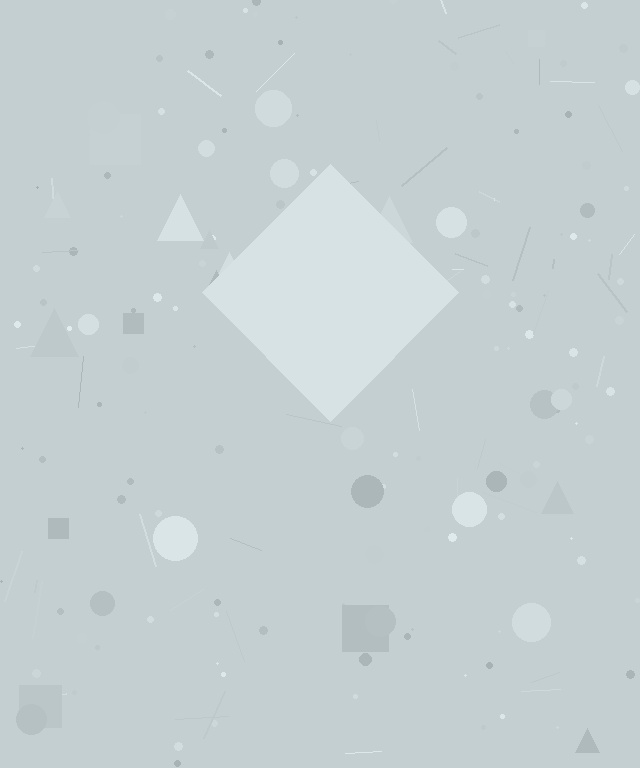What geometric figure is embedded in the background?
A diamond is embedded in the background.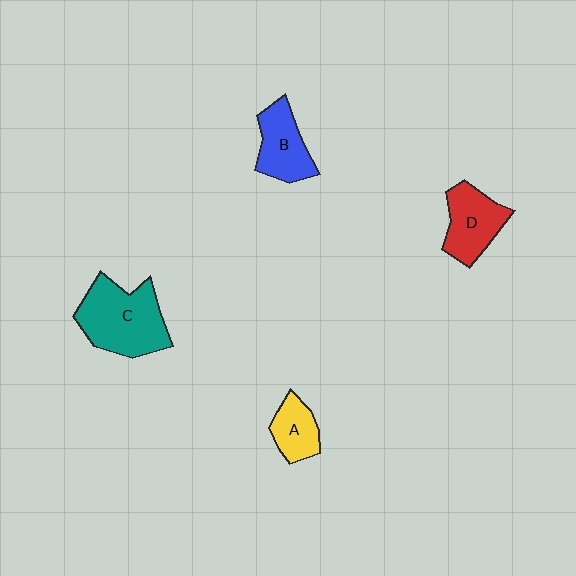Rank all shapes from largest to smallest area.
From largest to smallest: C (teal), D (red), B (blue), A (yellow).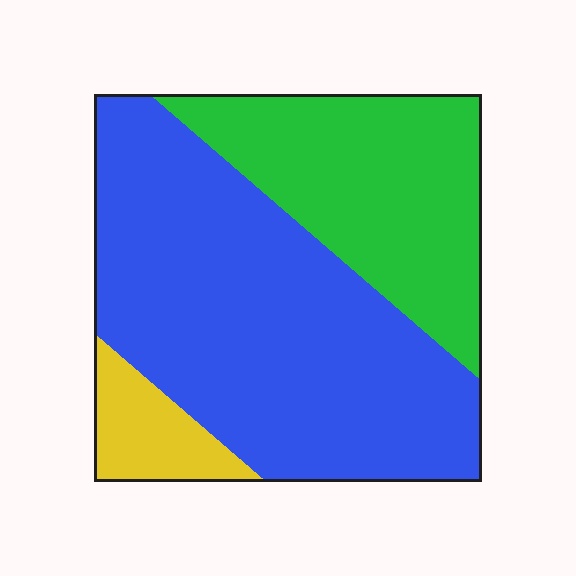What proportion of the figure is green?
Green covers 32% of the figure.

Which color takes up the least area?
Yellow, at roughly 10%.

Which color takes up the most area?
Blue, at roughly 60%.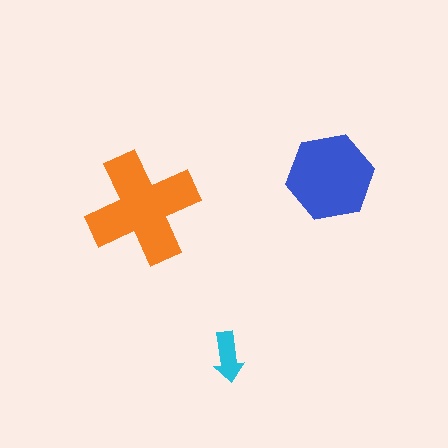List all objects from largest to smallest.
The orange cross, the blue hexagon, the cyan arrow.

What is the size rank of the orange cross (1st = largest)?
1st.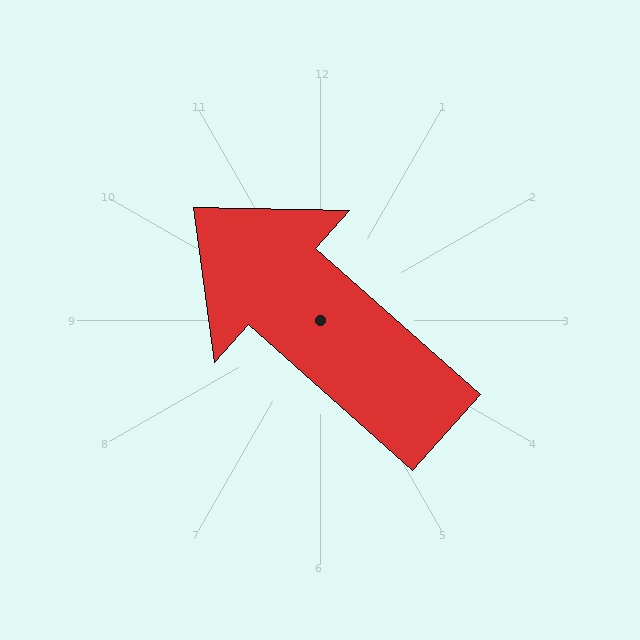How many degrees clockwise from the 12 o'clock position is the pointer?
Approximately 312 degrees.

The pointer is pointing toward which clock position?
Roughly 10 o'clock.